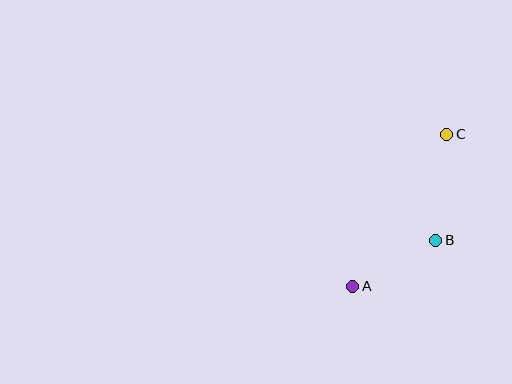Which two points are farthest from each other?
Points A and C are farthest from each other.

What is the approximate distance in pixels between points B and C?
The distance between B and C is approximately 107 pixels.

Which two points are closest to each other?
Points A and B are closest to each other.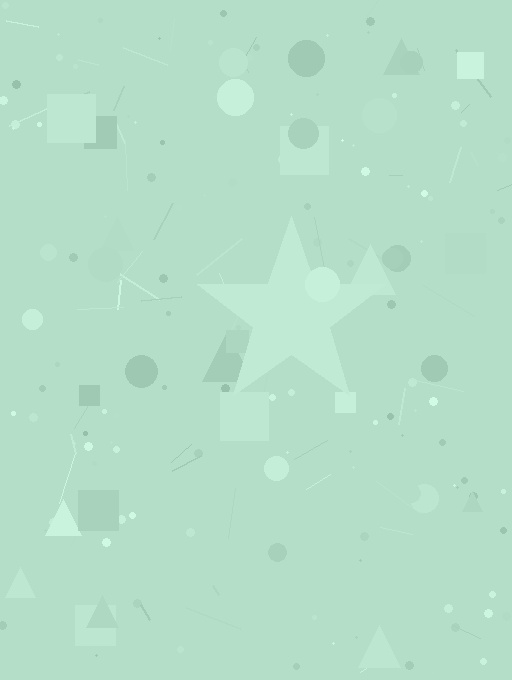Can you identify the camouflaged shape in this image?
The camouflaged shape is a star.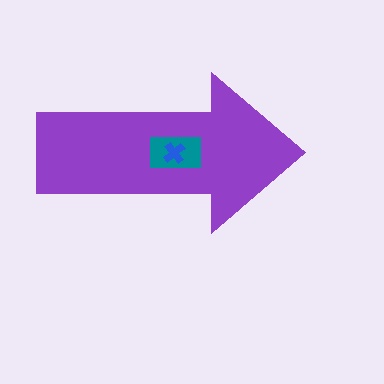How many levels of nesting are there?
3.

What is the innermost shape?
The blue cross.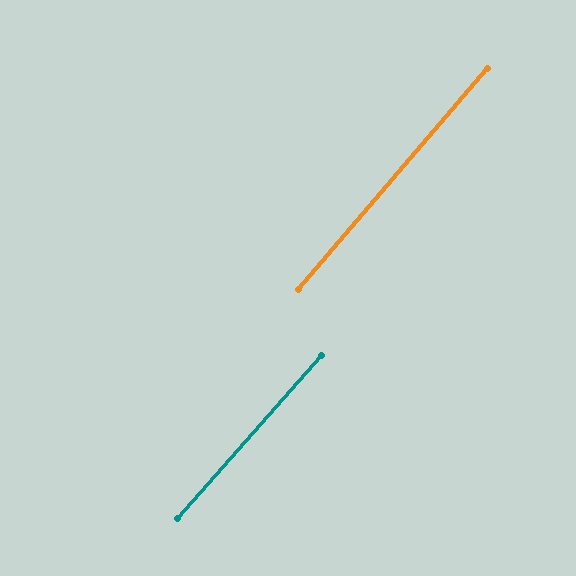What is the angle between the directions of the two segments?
Approximately 1 degree.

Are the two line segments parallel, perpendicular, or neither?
Parallel — their directions differ by only 1.0°.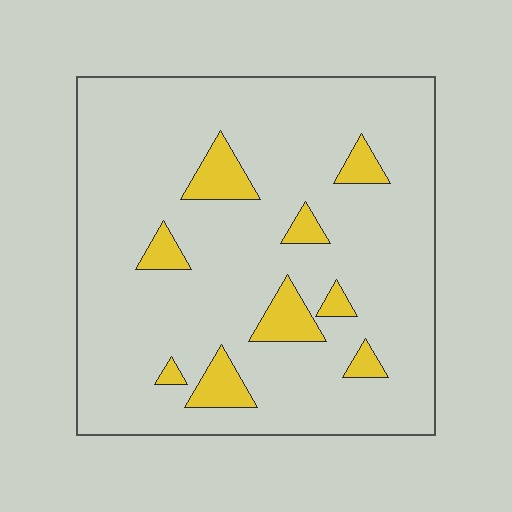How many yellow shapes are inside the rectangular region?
9.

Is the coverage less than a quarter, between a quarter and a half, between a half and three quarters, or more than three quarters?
Less than a quarter.